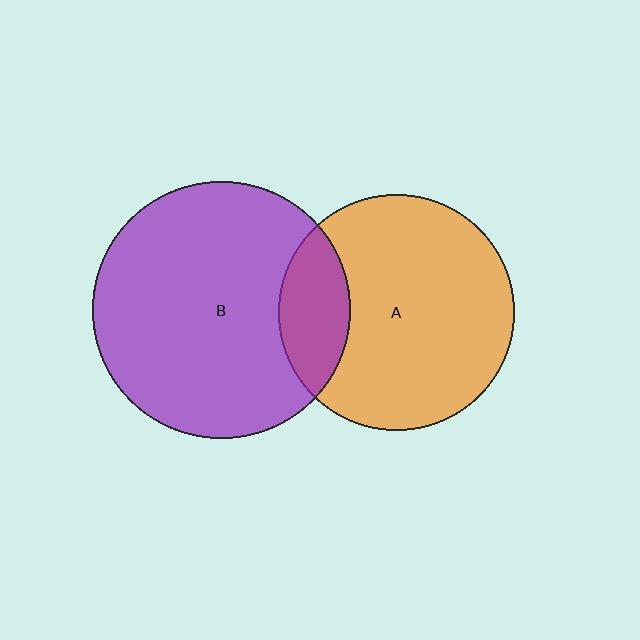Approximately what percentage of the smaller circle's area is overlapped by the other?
Approximately 20%.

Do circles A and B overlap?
Yes.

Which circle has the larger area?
Circle B (purple).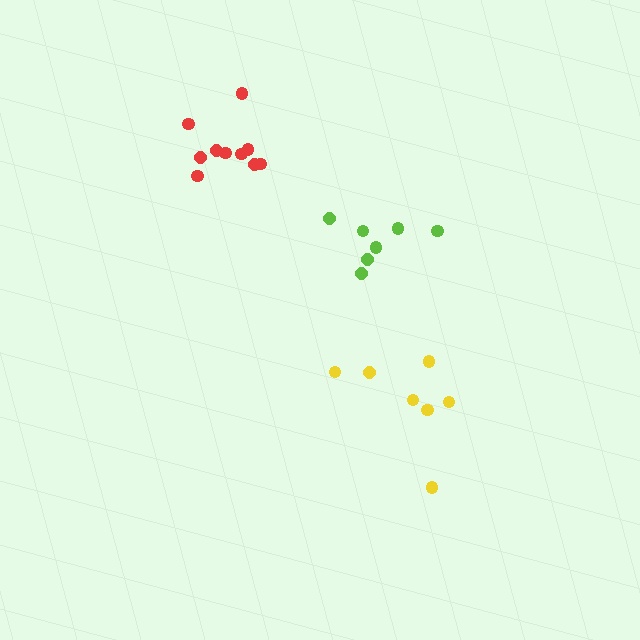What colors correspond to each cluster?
The clusters are colored: lime, yellow, red.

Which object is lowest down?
The yellow cluster is bottommost.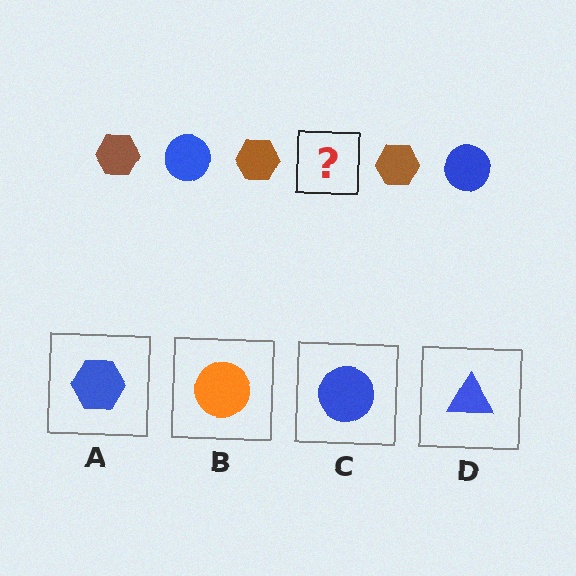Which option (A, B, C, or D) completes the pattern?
C.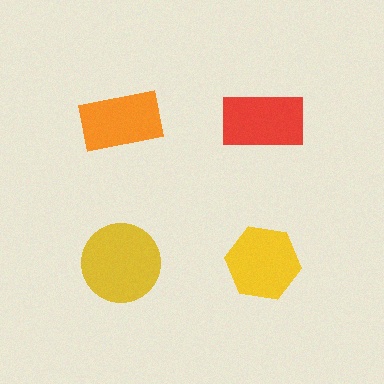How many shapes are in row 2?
2 shapes.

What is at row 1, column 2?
A red rectangle.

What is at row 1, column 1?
An orange rectangle.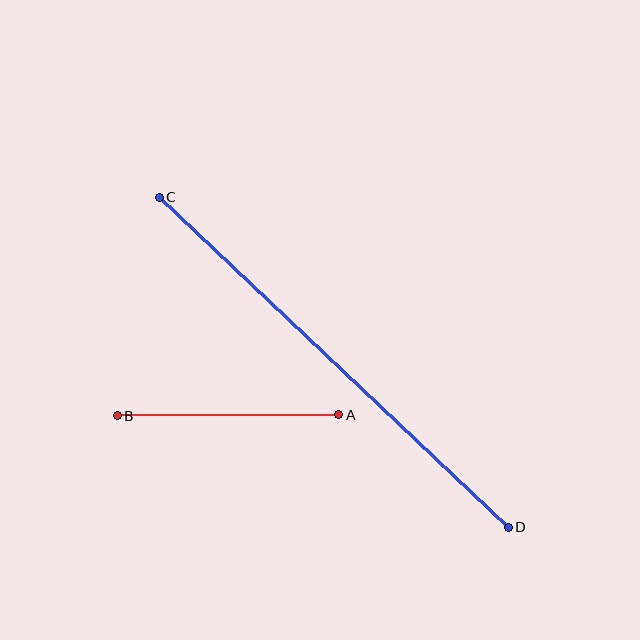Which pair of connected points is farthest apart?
Points C and D are farthest apart.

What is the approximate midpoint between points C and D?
The midpoint is at approximately (334, 362) pixels.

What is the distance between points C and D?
The distance is approximately 481 pixels.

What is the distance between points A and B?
The distance is approximately 222 pixels.